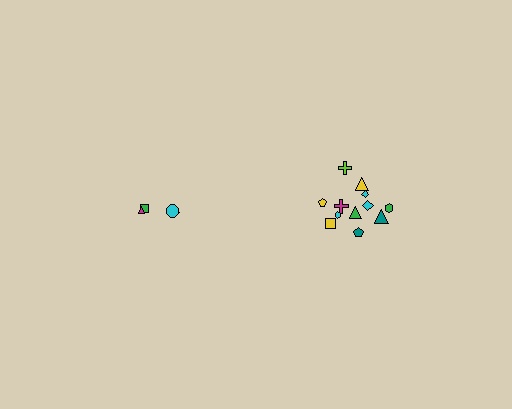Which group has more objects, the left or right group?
The right group.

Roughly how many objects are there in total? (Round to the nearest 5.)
Roughly 15 objects in total.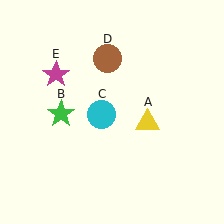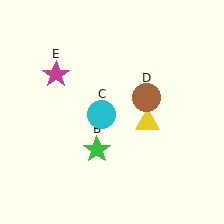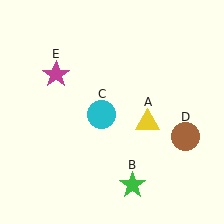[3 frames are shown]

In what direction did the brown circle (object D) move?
The brown circle (object D) moved down and to the right.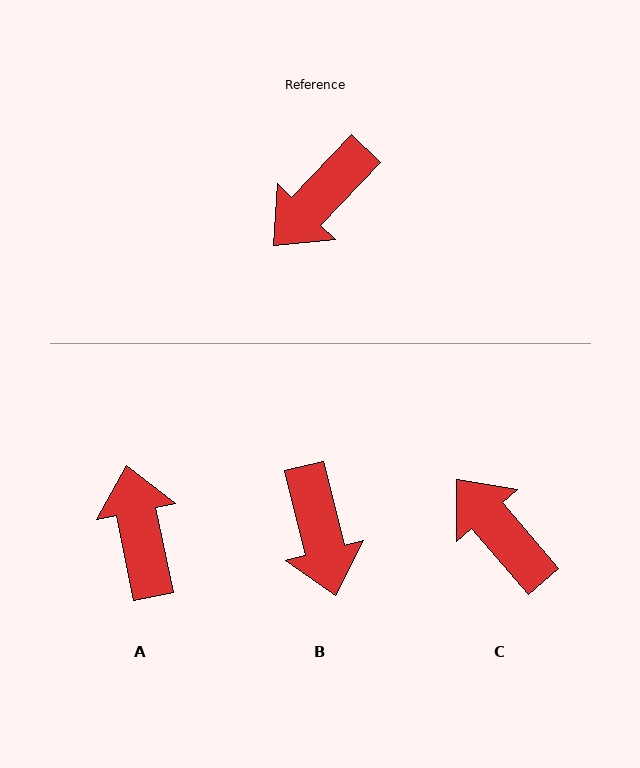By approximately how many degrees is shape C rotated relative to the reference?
Approximately 96 degrees clockwise.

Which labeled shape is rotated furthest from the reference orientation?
A, about 125 degrees away.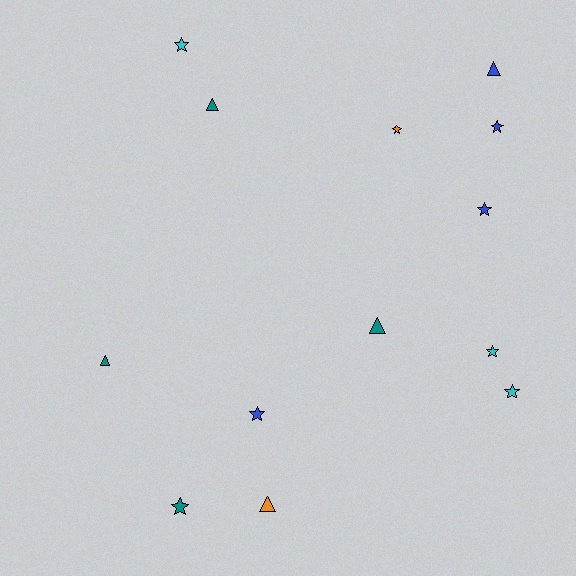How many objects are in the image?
There are 13 objects.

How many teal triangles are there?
There are 3 teal triangles.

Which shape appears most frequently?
Star, with 8 objects.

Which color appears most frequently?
Teal, with 4 objects.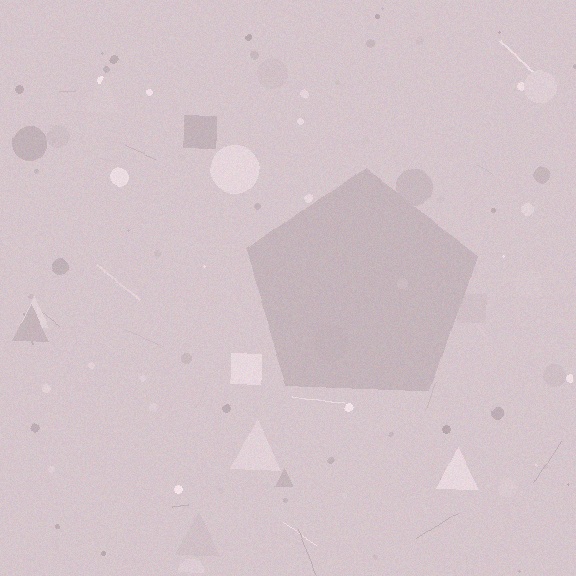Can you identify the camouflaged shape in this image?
The camouflaged shape is a pentagon.